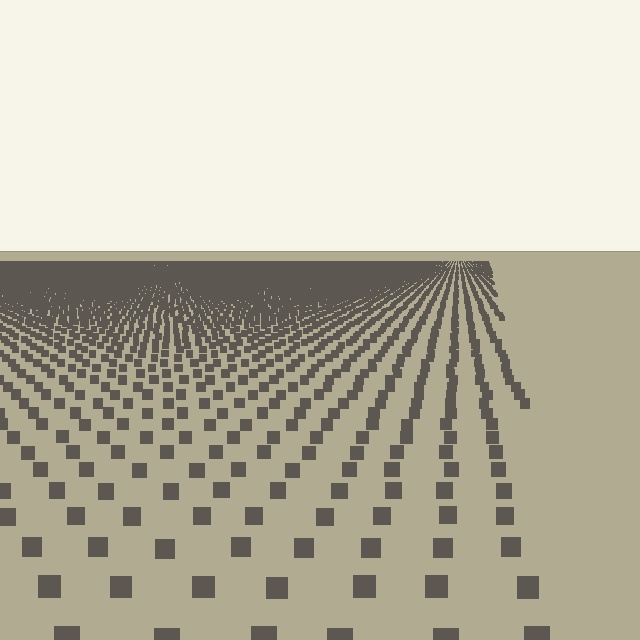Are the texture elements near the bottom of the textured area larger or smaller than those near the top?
Larger. Near the bottom, elements are closer to the viewer and appear at a bigger on-screen size.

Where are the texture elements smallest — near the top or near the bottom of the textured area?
Near the top.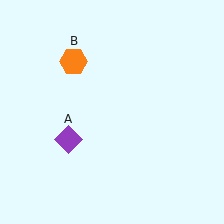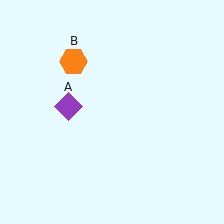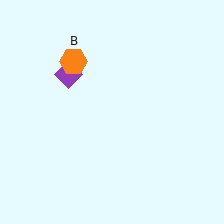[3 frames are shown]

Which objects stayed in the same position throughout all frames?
Orange hexagon (object B) remained stationary.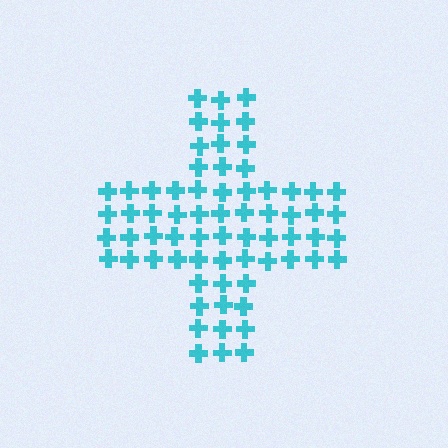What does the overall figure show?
The overall figure shows a cross.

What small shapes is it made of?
It is made of small crosses.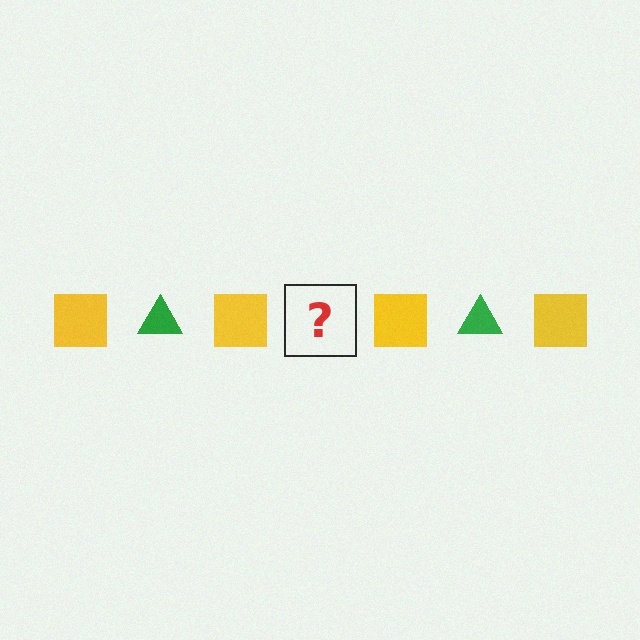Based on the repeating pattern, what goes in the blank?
The blank should be a green triangle.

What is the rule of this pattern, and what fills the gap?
The rule is that the pattern alternates between yellow square and green triangle. The gap should be filled with a green triangle.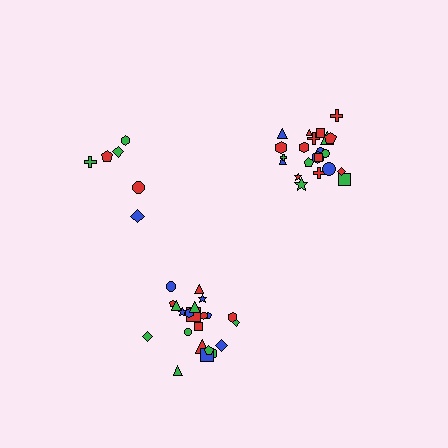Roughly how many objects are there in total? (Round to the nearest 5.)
Roughly 50 objects in total.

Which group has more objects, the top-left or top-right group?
The top-right group.